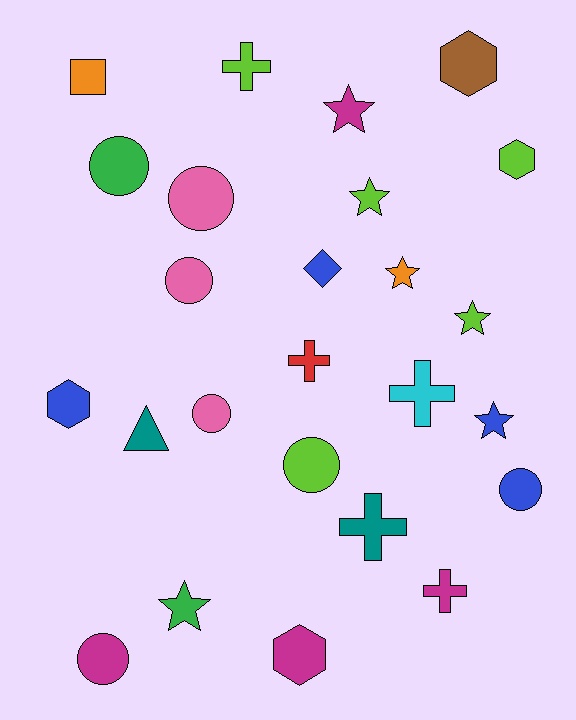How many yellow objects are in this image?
There are no yellow objects.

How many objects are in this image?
There are 25 objects.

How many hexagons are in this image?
There are 4 hexagons.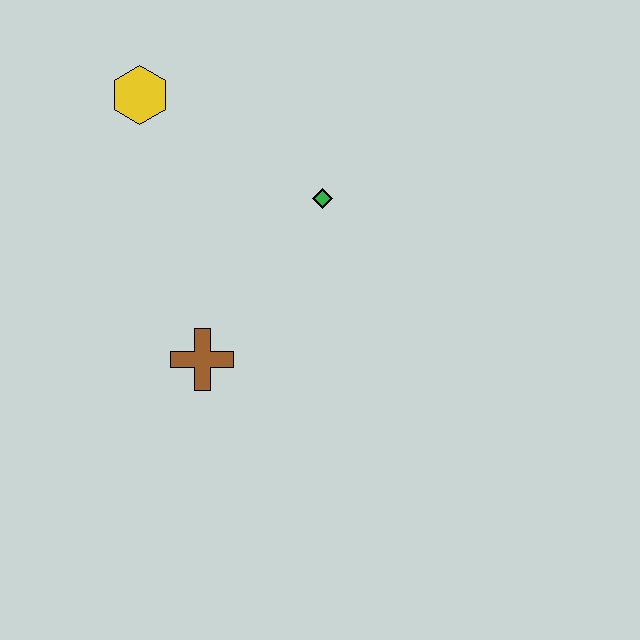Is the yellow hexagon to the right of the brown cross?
No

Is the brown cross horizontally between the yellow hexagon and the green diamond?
Yes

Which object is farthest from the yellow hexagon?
The brown cross is farthest from the yellow hexagon.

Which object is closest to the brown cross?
The green diamond is closest to the brown cross.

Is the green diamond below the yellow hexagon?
Yes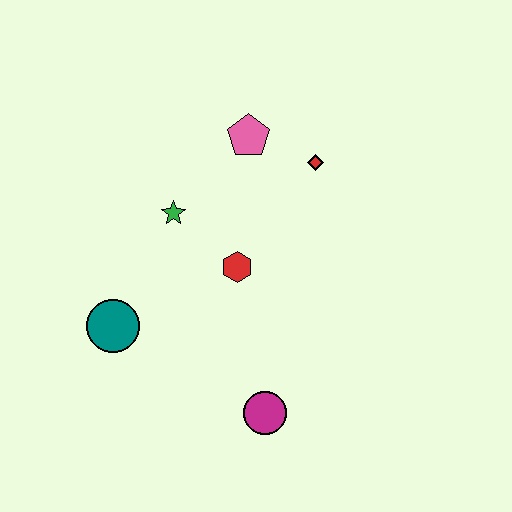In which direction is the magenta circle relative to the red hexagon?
The magenta circle is below the red hexagon.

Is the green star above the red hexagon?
Yes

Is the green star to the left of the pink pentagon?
Yes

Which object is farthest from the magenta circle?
The pink pentagon is farthest from the magenta circle.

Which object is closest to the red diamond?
The pink pentagon is closest to the red diamond.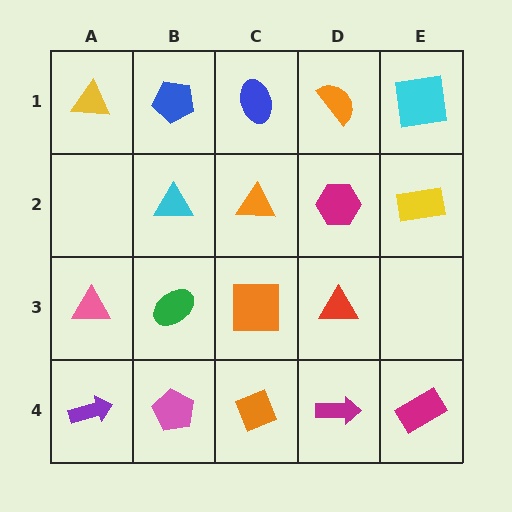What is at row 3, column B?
A green ellipse.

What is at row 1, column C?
A blue ellipse.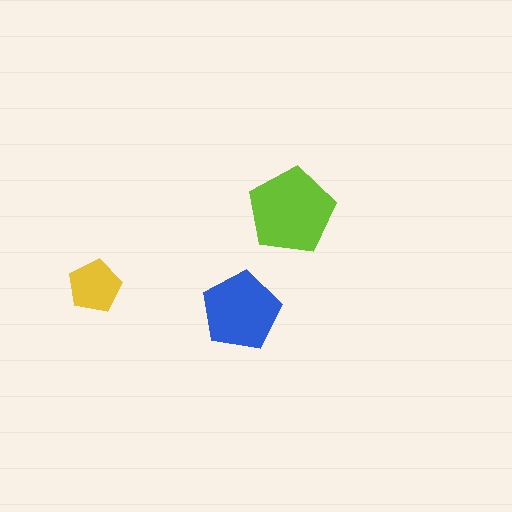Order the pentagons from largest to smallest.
the lime one, the blue one, the yellow one.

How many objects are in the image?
There are 3 objects in the image.